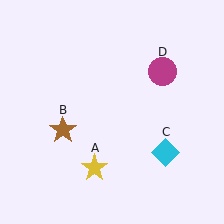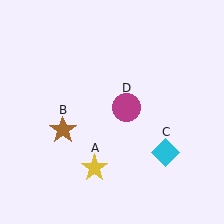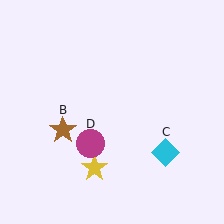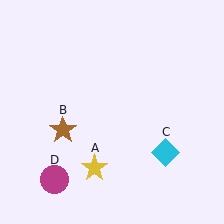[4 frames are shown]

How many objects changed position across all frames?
1 object changed position: magenta circle (object D).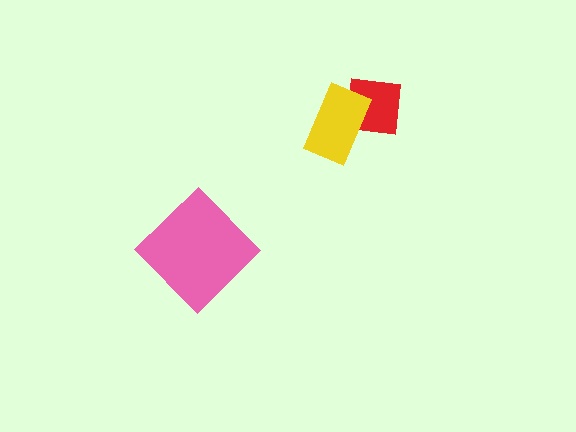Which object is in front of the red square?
The yellow rectangle is in front of the red square.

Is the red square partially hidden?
Yes, it is partially covered by another shape.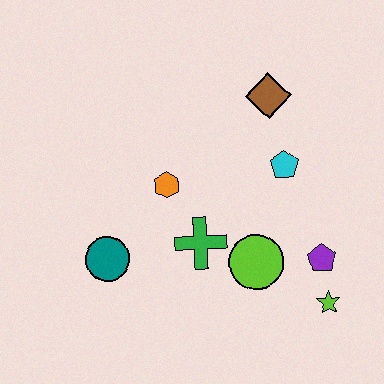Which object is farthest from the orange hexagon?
The lime star is farthest from the orange hexagon.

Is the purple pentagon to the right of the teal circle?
Yes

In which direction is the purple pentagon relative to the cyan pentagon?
The purple pentagon is below the cyan pentagon.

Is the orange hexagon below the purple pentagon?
No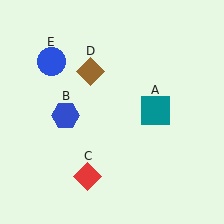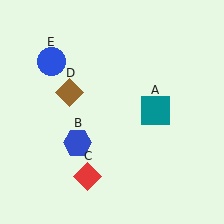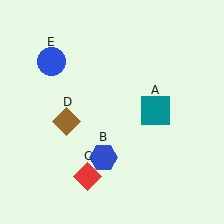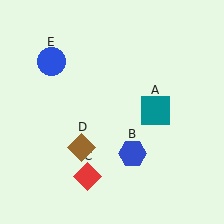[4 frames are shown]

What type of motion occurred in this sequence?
The blue hexagon (object B), brown diamond (object D) rotated counterclockwise around the center of the scene.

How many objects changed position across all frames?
2 objects changed position: blue hexagon (object B), brown diamond (object D).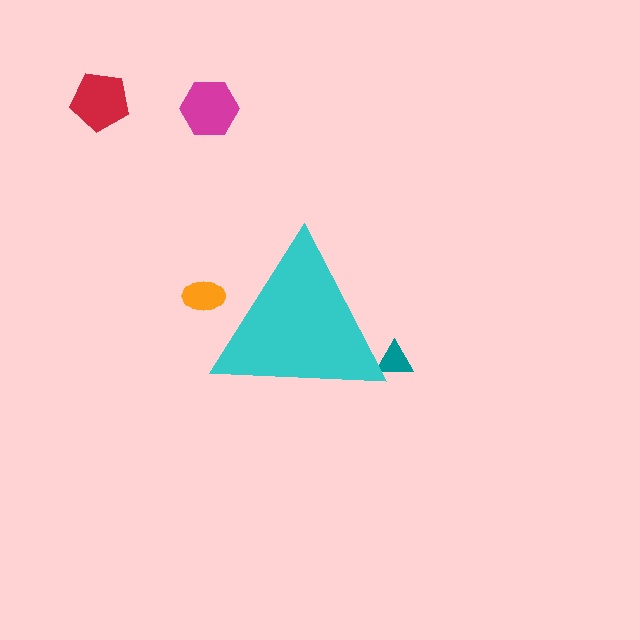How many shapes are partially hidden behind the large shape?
2 shapes are partially hidden.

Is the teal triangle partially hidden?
Yes, the teal triangle is partially hidden behind the cyan triangle.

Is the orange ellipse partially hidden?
Yes, the orange ellipse is partially hidden behind the cyan triangle.